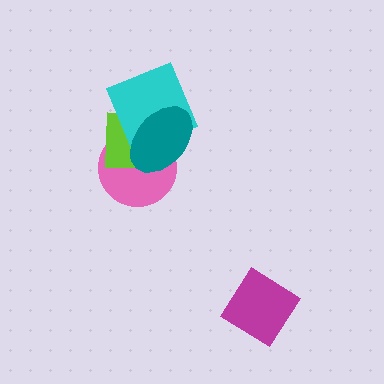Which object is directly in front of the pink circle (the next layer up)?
The lime square is directly in front of the pink circle.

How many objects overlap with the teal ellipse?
3 objects overlap with the teal ellipse.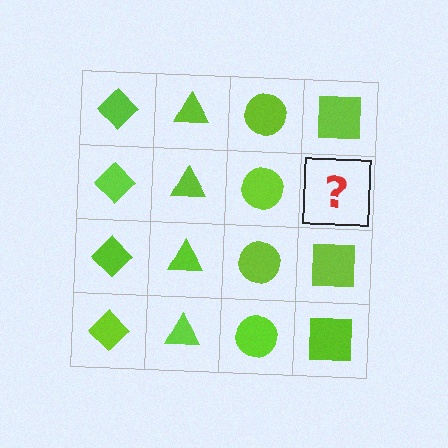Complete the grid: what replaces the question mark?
The question mark should be replaced with a lime square.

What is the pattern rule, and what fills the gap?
The rule is that each column has a consistent shape. The gap should be filled with a lime square.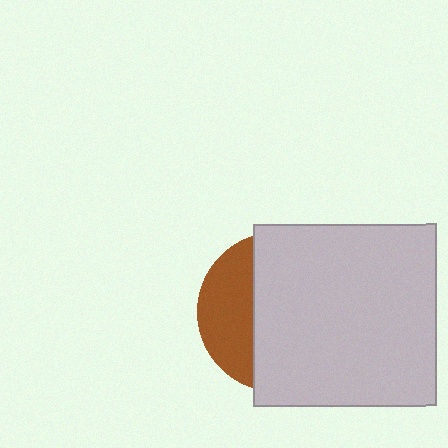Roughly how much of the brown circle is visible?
A small part of it is visible (roughly 31%).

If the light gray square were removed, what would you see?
You would see the complete brown circle.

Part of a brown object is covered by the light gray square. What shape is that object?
It is a circle.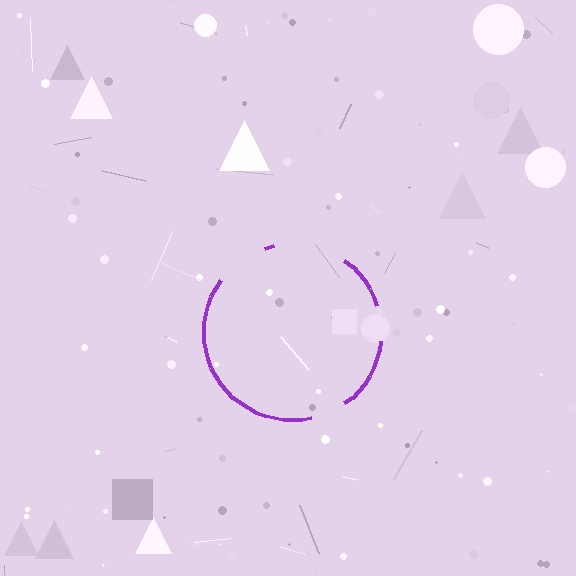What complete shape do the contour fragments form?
The contour fragments form a circle.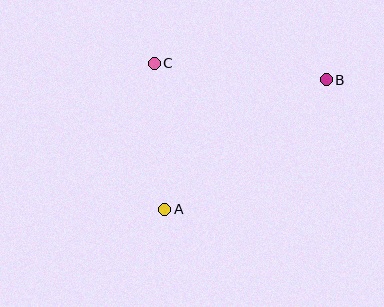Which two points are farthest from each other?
Points A and B are farthest from each other.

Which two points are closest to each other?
Points A and C are closest to each other.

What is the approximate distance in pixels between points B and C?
The distance between B and C is approximately 173 pixels.